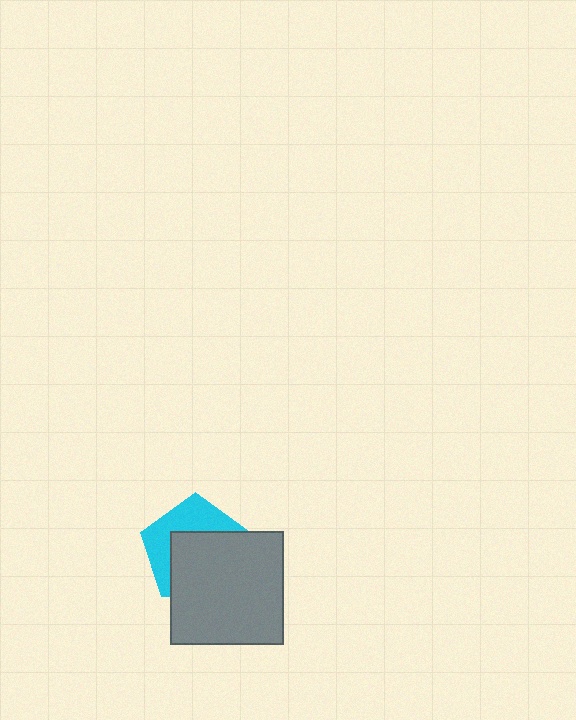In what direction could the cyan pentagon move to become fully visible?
The cyan pentagon could move toward the upper-left. That would shift it out from behind the gray square entirely.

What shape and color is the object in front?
The object in front is a gray square.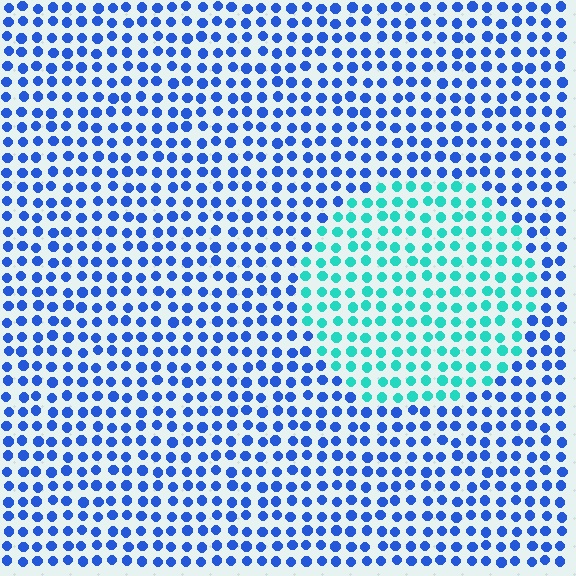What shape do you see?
I see a circle.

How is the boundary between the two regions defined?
The boundary is defined purely by a slight shift in hue (about 51 degrees). Spacing, size, and orientation are identical on both sides.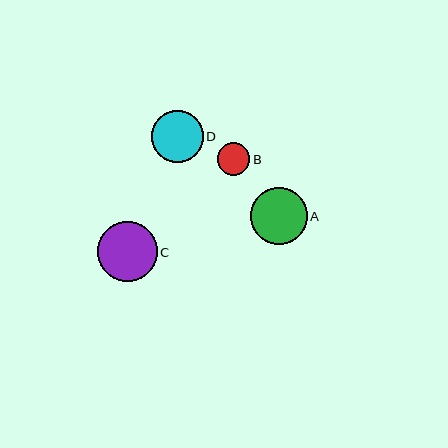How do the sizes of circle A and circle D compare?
Circle A and circle D are approximately the same size.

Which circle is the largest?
Circle C is the largest with a size of approximately 60 pixels.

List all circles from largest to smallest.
From largest to smallest: C, A, D, B.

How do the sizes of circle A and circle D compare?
Circle A and circle D are approximately the same size.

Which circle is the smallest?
Circle B is the smallest with a size of approximately 32 pixels.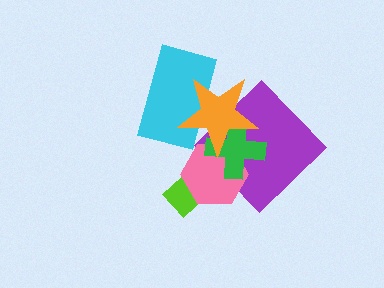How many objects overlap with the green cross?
3 objects overlap with the green cross.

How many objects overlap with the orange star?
4 objects overlap with the orange star.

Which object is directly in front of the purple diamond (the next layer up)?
The pink hexagon is directly in front of the purple diamond.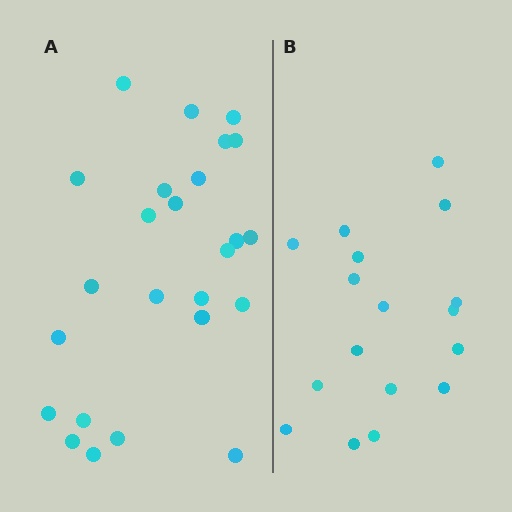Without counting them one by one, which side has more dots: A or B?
Region A (the left region) has more dots.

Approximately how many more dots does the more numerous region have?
Region A has roughly 8 or so more dots than region B.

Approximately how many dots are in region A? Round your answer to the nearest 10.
About 20 dots. (The exact count is 25, which rounds to 20.)